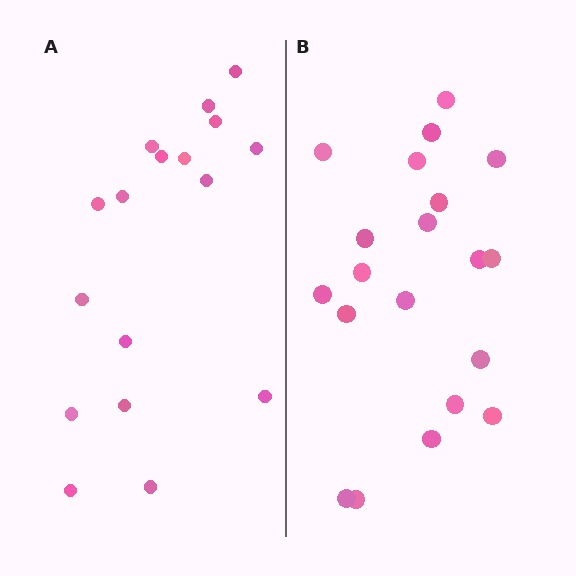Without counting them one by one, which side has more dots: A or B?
Region B (the right region) has more dots.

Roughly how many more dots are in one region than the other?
Region B has just a few more — roughly 2 or 3 more dots than region A.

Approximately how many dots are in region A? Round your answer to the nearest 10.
About 20 dots. (The exact count is 17, which rounds to 20.)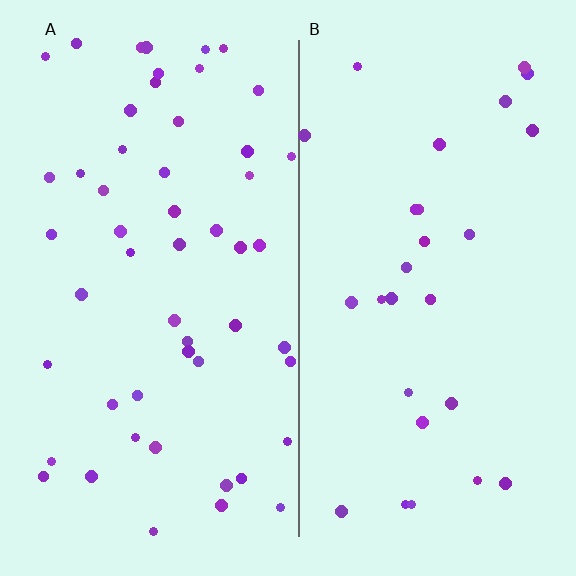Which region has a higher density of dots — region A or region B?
A (the left).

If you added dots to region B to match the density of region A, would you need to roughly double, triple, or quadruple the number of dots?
Approximately double.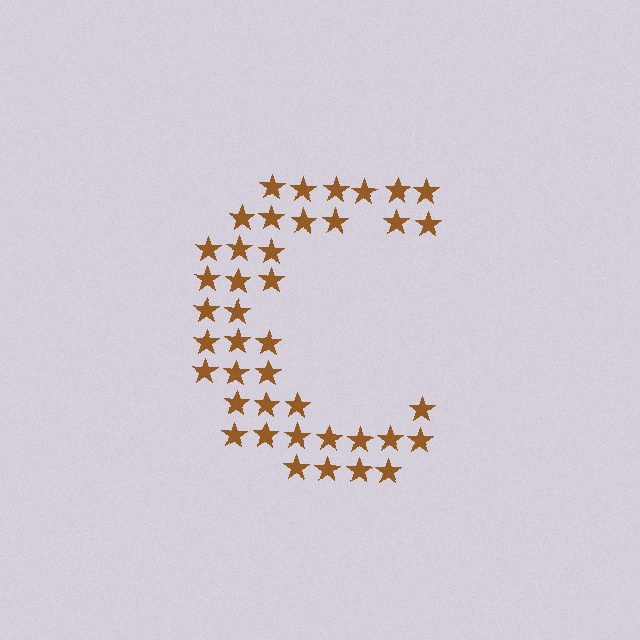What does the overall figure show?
The overall figure shows the letter C.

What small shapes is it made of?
It is made of small stars.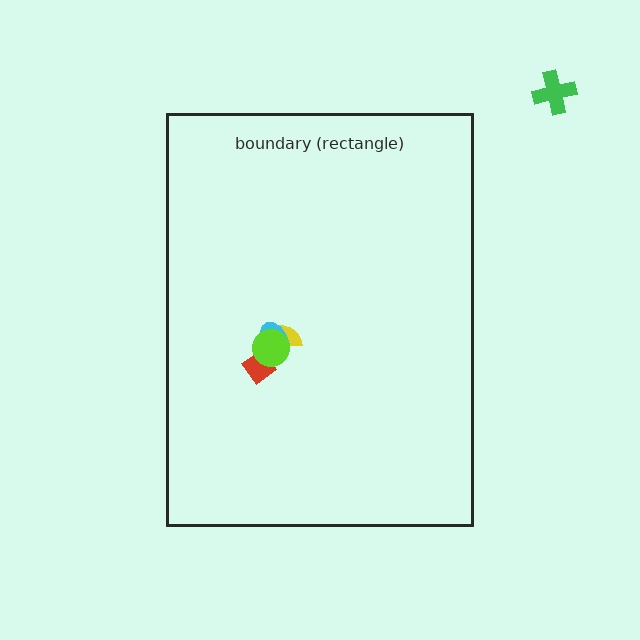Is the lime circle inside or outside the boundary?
Inside.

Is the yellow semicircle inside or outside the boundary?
Inside.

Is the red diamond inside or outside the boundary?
Inside.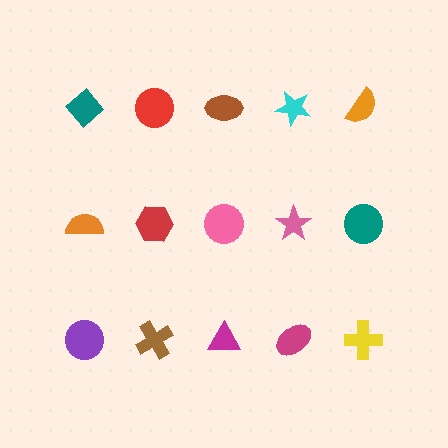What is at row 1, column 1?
A teal diamond.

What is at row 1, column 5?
An orange semicircle.